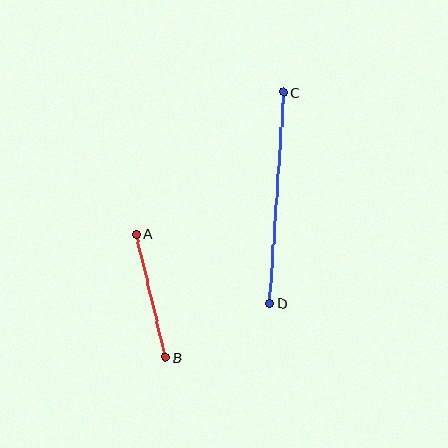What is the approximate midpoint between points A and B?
The midpoint is at approximately (150, 296) pixels.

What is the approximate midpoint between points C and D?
The midpoint is at approximately (277, 198) pixels.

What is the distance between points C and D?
The distance is approximately 212 pixels.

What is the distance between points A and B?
The distance is approximately 127 pixels.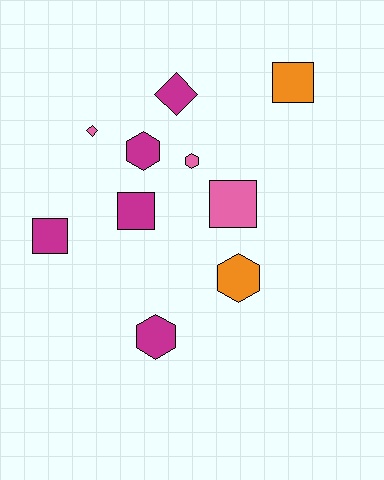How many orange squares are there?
There is 1 orange square.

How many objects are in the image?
There are 10 objects.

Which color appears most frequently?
Magenta, with 5 objects.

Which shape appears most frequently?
Square, with 4 objects.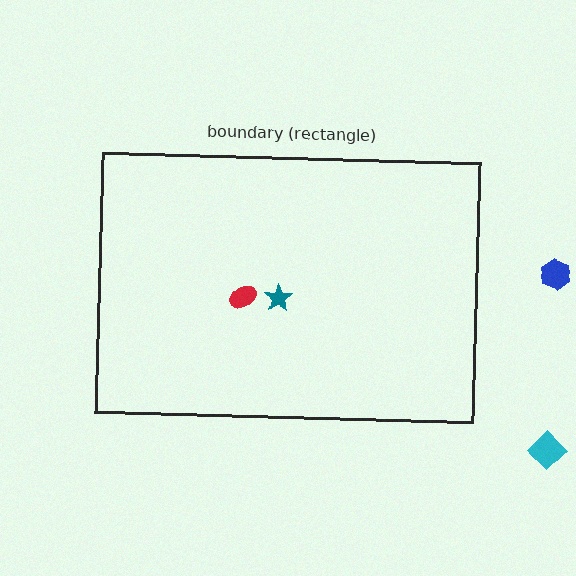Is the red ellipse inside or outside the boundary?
Inside.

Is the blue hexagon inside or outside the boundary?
Outside.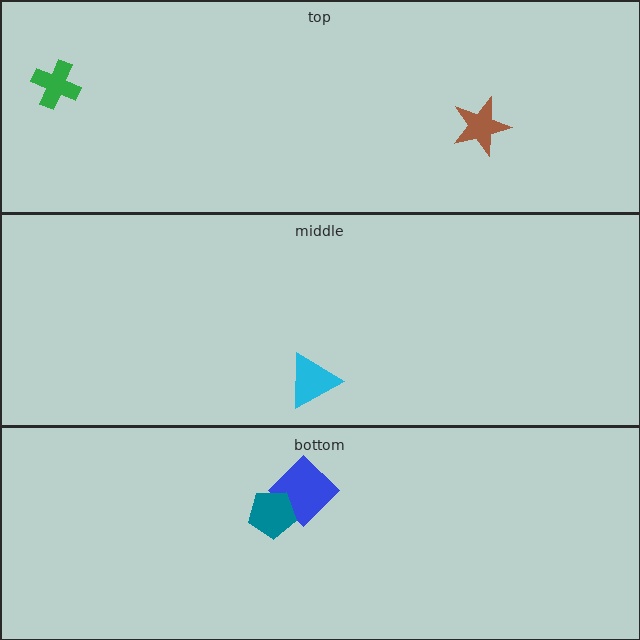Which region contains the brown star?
The top region.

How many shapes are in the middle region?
1.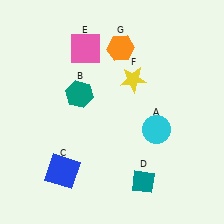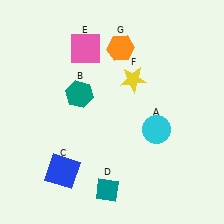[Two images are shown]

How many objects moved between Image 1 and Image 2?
1 object moved between the two images.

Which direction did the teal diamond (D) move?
The teal diamond (D) moved left.